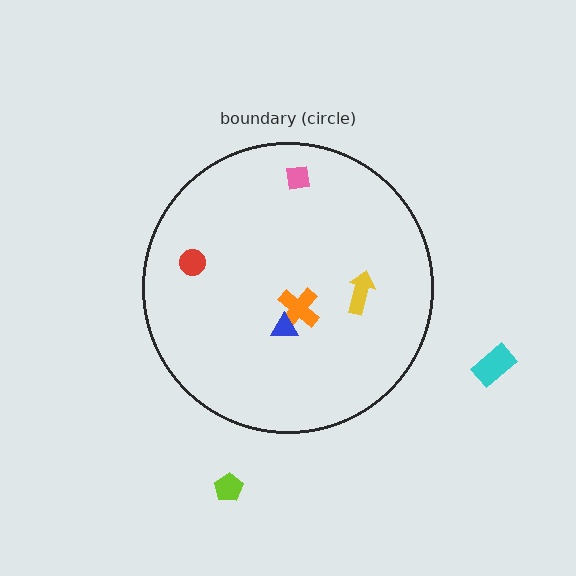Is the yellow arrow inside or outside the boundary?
Inside.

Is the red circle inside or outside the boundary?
Inside.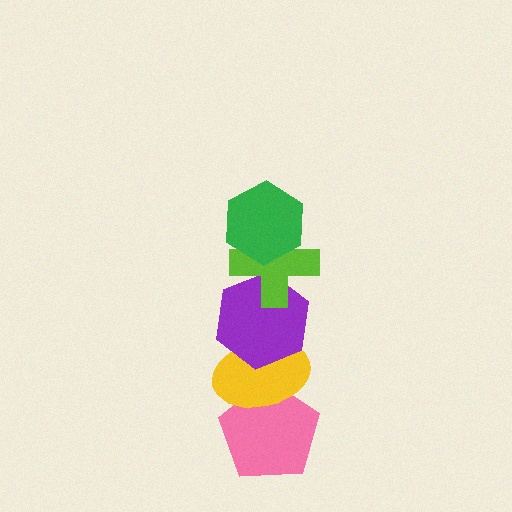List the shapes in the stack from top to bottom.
From top to bottom: the green hexagon, the lime cross, the purple hexagon, the yellow ellipse, the pink pentagon.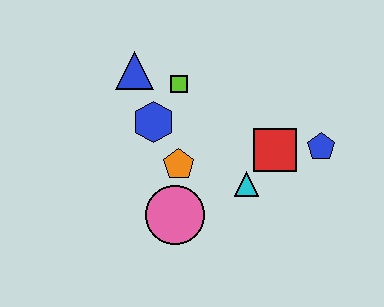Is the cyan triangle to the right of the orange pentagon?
Yes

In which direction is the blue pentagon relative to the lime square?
The blue pentagon is to the right of the lime square.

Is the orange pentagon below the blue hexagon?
Yes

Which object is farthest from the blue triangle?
The blue pentagon is farthest from the blue triangle.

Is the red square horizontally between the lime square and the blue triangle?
No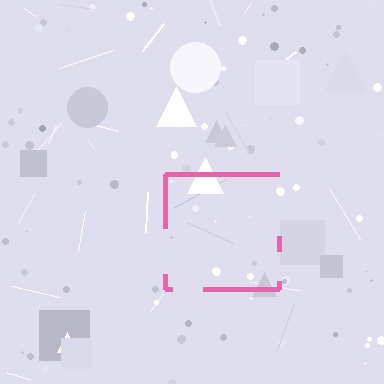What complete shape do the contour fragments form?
The contour fragments form a square.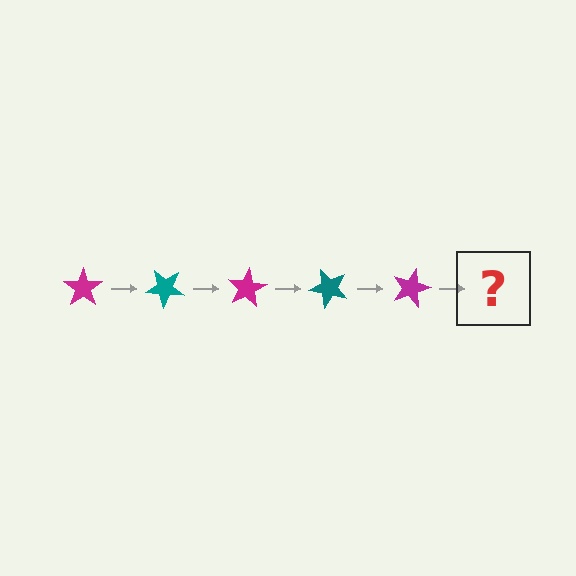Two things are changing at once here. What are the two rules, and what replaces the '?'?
The two rules are that it rotates 40 degrees each step and the color cycles through magenta and teal. The '?' should be a teal star, rotated 200 degrees from the start.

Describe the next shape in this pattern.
It should be a teal star, rotated 200 degrees from the start.